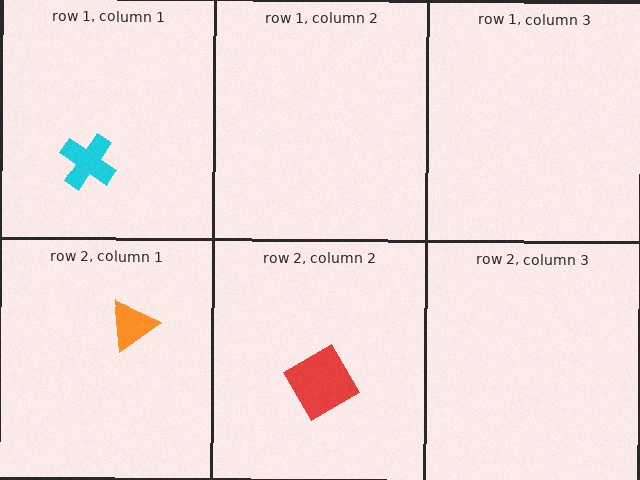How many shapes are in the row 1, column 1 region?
1.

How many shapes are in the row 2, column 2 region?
1.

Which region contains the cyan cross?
The row 1, column 1 region.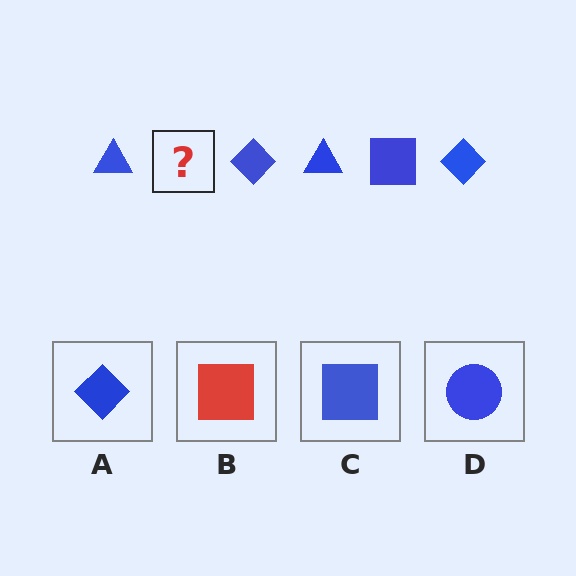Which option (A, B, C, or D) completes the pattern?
C.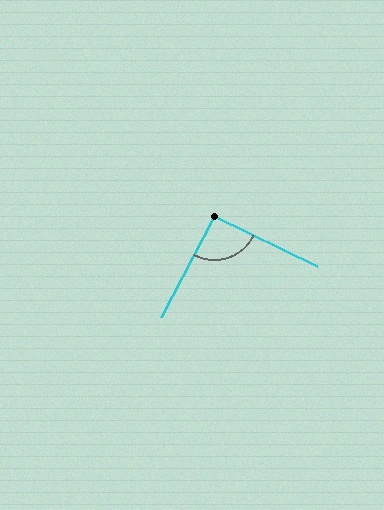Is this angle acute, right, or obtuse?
It is approximately a right angle.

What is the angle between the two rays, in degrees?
Approximately 92 degrees.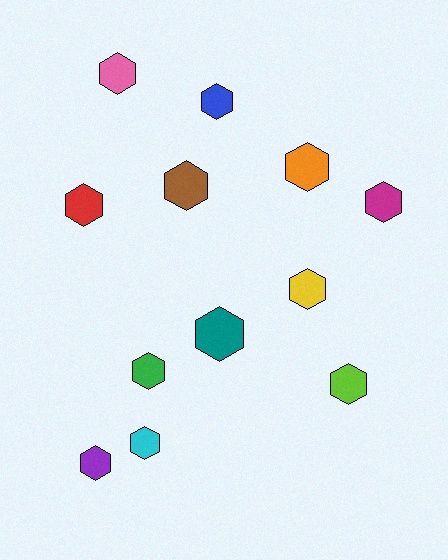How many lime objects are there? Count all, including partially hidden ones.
There is 1 lime object.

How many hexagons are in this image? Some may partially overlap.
There are 12 hexagons.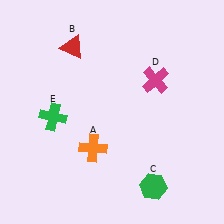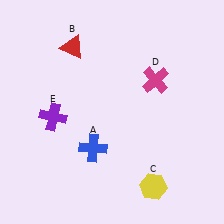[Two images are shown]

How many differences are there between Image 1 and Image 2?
There are 3 differences between the two images.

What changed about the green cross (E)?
In Image 1, E is green. In Image 2, it changed to purple.